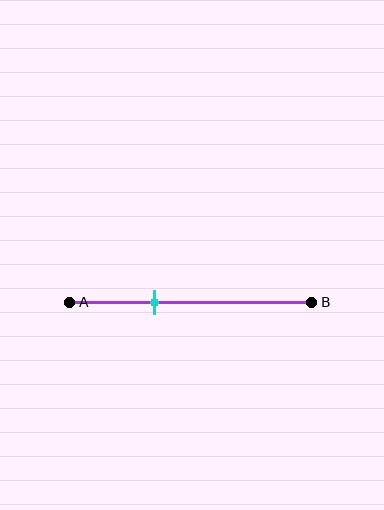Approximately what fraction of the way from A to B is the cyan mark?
The cyan mark is approximately 35% of the way from A to B.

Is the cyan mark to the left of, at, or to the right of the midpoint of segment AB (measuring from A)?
The cyan mark is to the left of the midpoint of segment AB.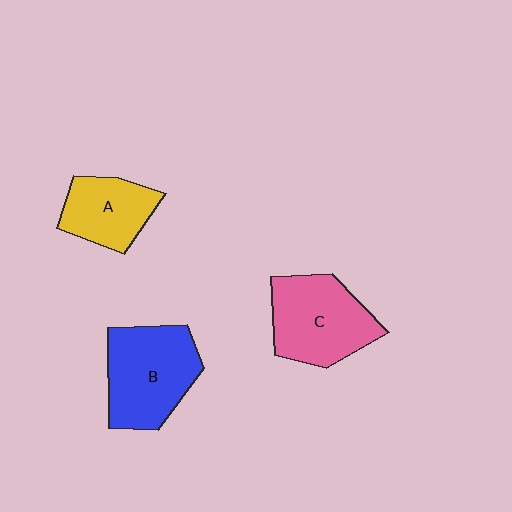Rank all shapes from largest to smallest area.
From largest to smallest: B (blue), C (pink), A (yellow).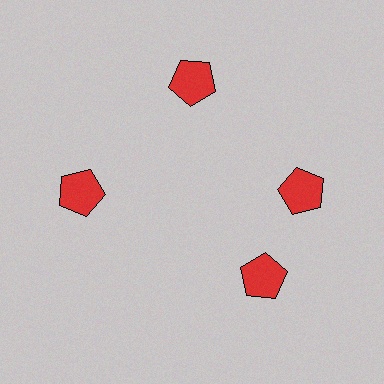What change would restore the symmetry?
The symmetry would be restored by rotating it back into even spacing with its neighbors so that all 4 pentagons sit at equal angles and equal distance from the center.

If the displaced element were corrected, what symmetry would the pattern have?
It would have 4-fold rotational symmetry — the pattern would map onto itself every 90 degrees.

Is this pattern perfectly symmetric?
No. The 4 red pentagons are arranged in a ring, but one element near the 6 o'clock position is rotated out of alignment along the ring, breaking the 4-fold rotational symmetry.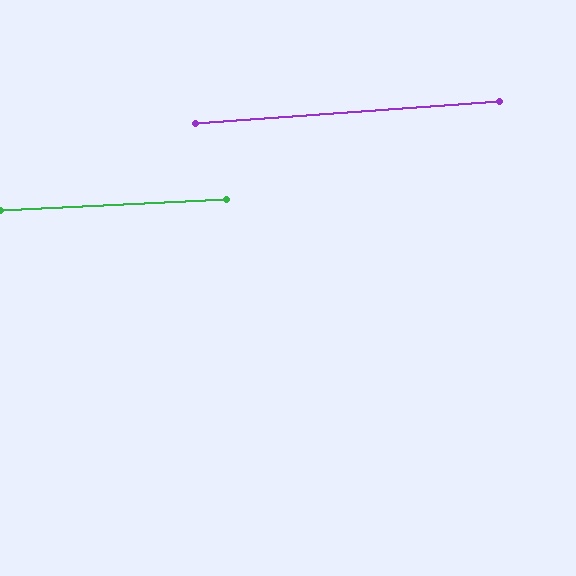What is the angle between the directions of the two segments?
Approximately 1 degree.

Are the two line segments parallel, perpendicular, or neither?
Parallel — their directions differ by only 1.3°.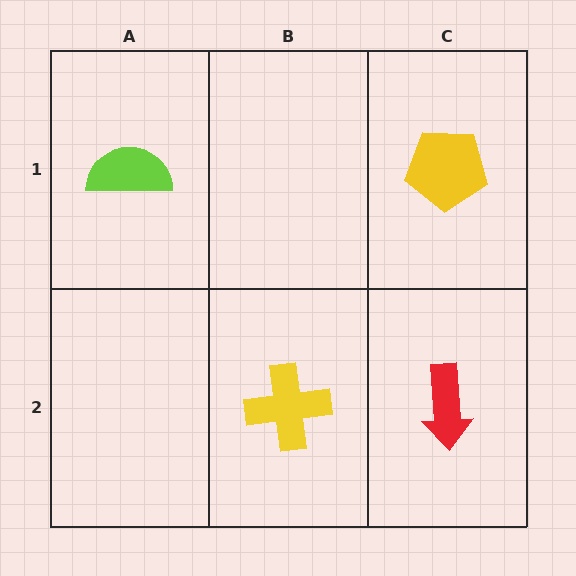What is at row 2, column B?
A yellow cross.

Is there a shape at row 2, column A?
No, that cell is empty.